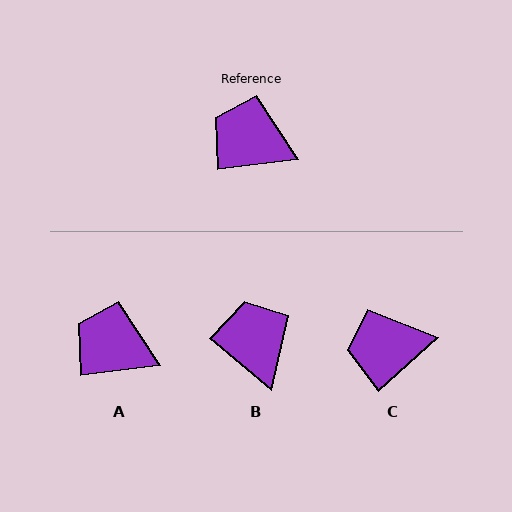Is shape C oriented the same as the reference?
No, it is off by about 35 degrees.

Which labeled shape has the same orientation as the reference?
A.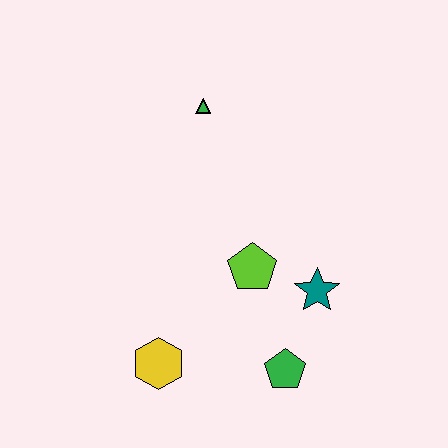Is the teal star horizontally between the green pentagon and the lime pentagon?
No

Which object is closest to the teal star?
The lime pentagon is closest to the teal star.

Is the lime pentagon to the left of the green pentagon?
Yes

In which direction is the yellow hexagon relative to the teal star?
The yellow hexagon is to the left of the teal star.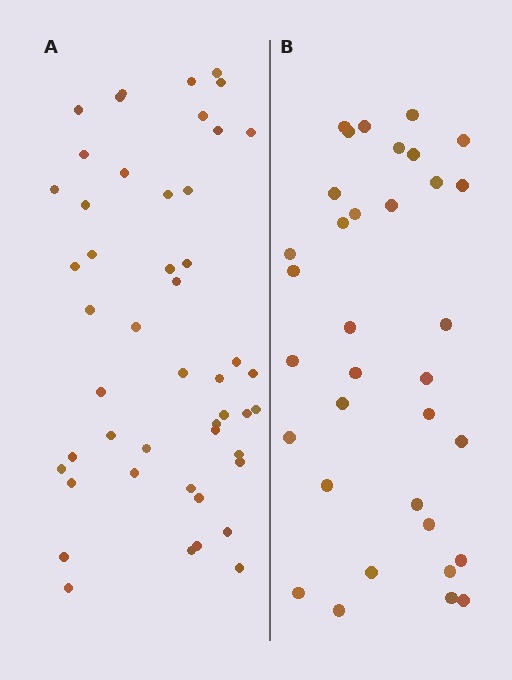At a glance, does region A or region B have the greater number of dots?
Region A (the left region) has more dots.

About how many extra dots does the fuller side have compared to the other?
Region A has approximately 15 more dots than region B.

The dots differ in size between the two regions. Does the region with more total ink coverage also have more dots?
No. Region B has more total ink coverage because its dots are larger, but region A actually contains more individual dots. Total area can be misleading — the number of items is what matters here.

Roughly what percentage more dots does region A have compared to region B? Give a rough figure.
About 40% more.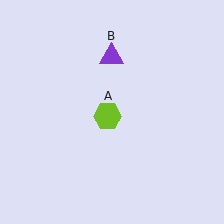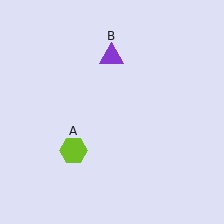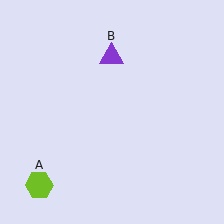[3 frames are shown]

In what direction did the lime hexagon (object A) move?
The lime hexagon (object A) moved down and to the left.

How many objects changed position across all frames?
1 object changed position: lime hexagon (object A).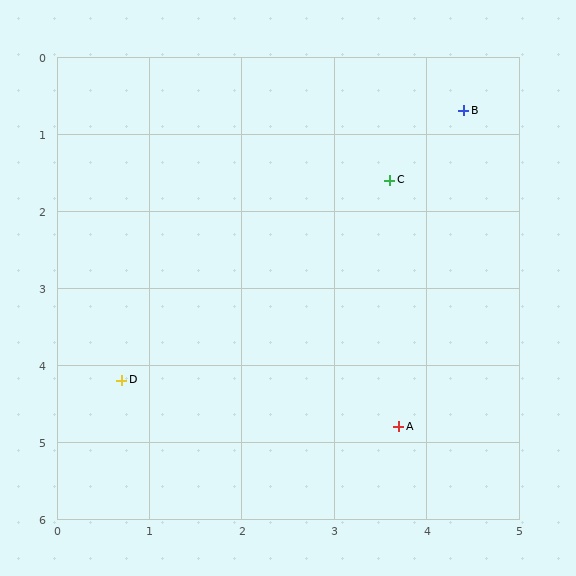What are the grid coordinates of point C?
Point C is at approximately (3.6, 1.6).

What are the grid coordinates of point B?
Point B is at approximately (4.4, 0.7).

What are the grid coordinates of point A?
Point A is at approximately (3.7, 4.8).